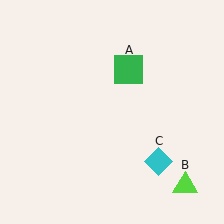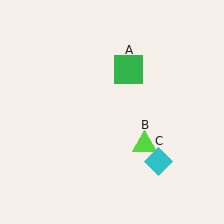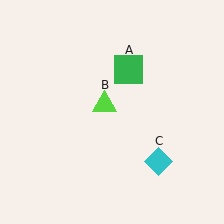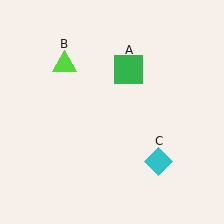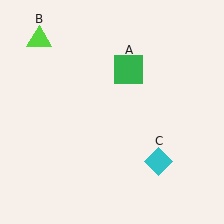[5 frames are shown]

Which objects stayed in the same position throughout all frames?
Green square (object A) and cyan diamond (object C) remained stationary.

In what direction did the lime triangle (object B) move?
The lime triangle (object B) moved up and to the left.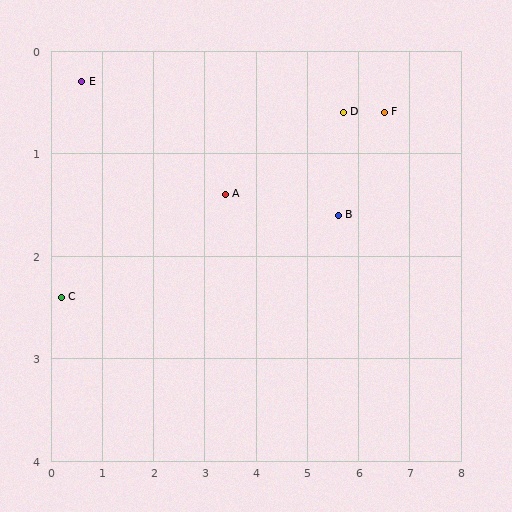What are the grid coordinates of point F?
Point F is at approximately (6.5, 0.6).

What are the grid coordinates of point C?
Point C is at approximately (0.2, 2.4).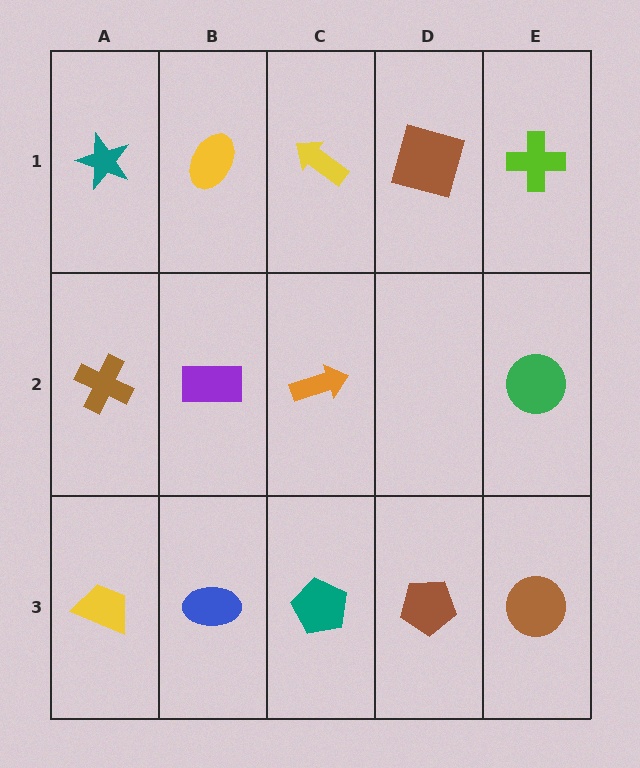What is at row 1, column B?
A yellow ellipse.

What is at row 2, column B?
A purple rectangle.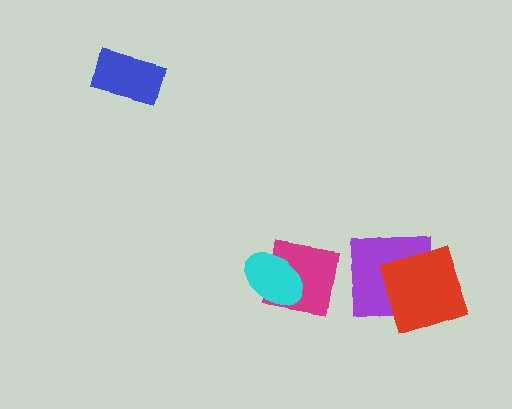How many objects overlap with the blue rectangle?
0 objects overlap with the blue rectangle.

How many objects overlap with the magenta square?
1 object overlaps with the magenta square.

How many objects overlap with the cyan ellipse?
1 object overlaps with the cyan ellipse.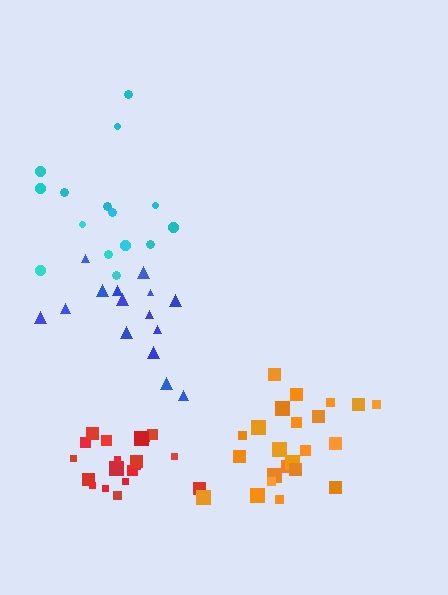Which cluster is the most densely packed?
Red.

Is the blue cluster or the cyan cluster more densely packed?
Blue.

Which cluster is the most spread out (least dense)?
Cyan.